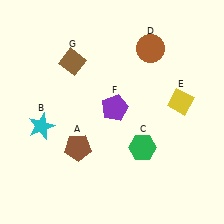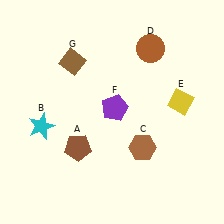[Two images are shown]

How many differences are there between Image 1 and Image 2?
There is 1 difference between the two images.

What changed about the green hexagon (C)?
In Image 1, C is green. In Image 2, it changed to brown.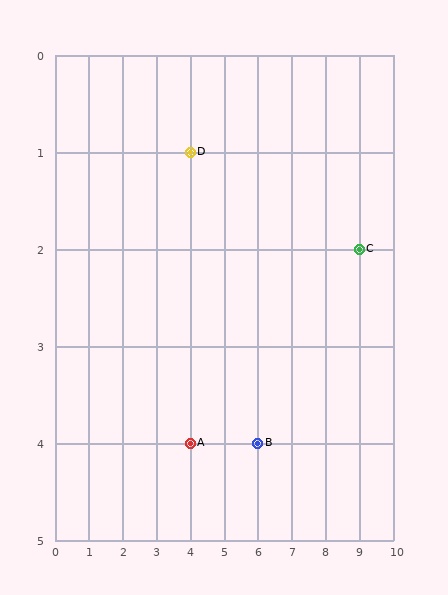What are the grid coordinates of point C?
Point C is at grid coordinates (9, 2).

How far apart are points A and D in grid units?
Points A and D are 3 rows apart.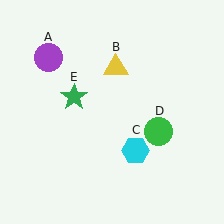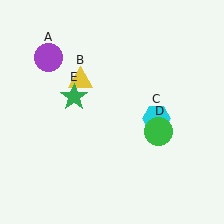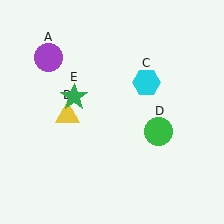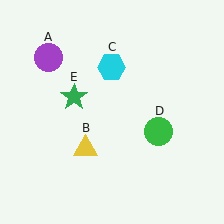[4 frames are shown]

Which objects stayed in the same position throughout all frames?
Purple circle (object A) and green circle (object D) and green star (object E) remained stationary.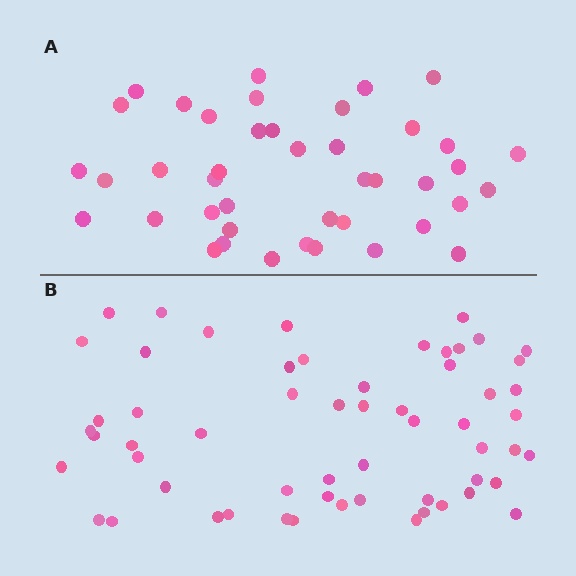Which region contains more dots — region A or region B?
Region B (the bottom region) has more dots.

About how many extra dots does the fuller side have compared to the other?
Region B has approximately 15 more dots than region A.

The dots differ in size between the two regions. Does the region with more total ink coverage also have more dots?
No. Region A has more total ink coverage because its dots are larger, but region B actually contains more individual dots. Total area can be misleading — the number of items is what matters here.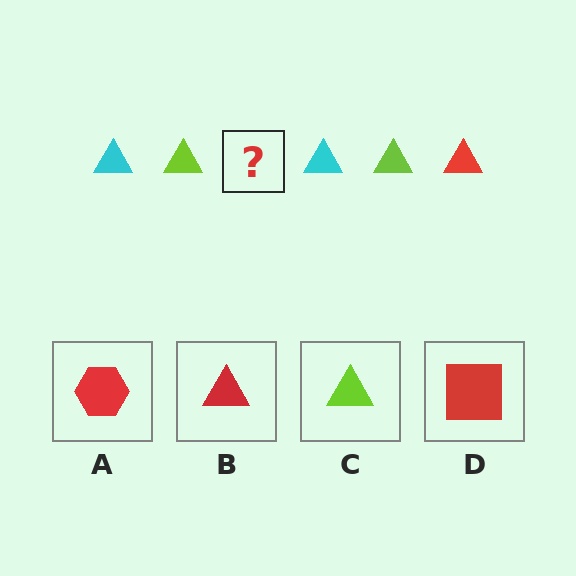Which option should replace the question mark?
Option B.